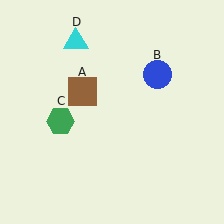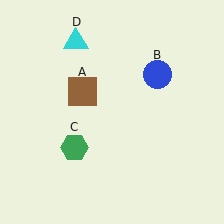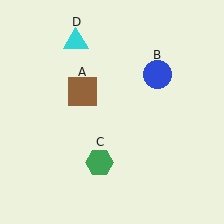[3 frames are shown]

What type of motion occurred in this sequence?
The green hexagon (object C) rotated counterclockwise around the center of the scene.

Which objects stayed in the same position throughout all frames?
Brown square (object A) and blue circle (object B) and cyan triangle (object D) remained stationary.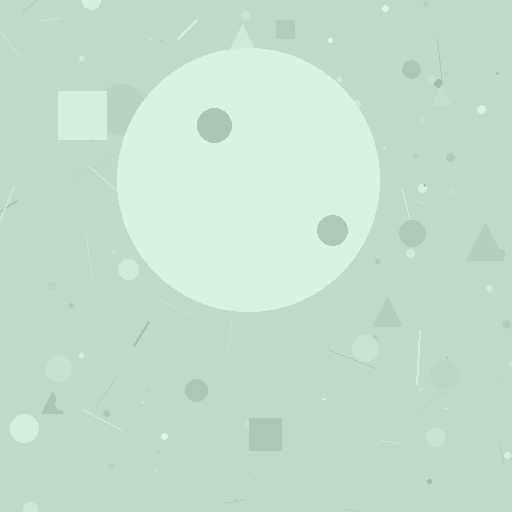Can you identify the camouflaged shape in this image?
The camouflaged shape is a circle.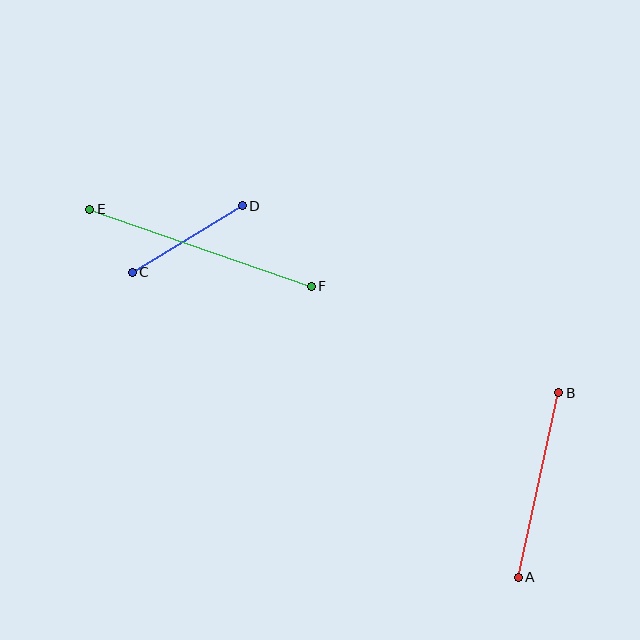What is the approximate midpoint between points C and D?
The midpoint is at approximately (187, 239) pixels.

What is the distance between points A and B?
The distance is approximately 189 pixels.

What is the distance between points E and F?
The distance is approximately 235 pixels.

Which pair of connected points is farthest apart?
Points E and F are farthest apart.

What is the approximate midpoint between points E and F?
The midpoint is at approximately (201, 248) pixels.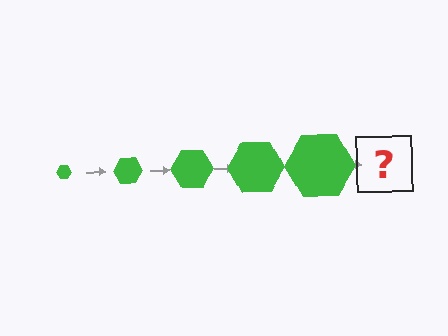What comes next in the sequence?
The next element should be a green hexagon, larger than the previous one.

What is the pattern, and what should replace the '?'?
The pattern is that the hexagon gets progressively larger each step. The '?' should be a green hexagon, larger than the previous one.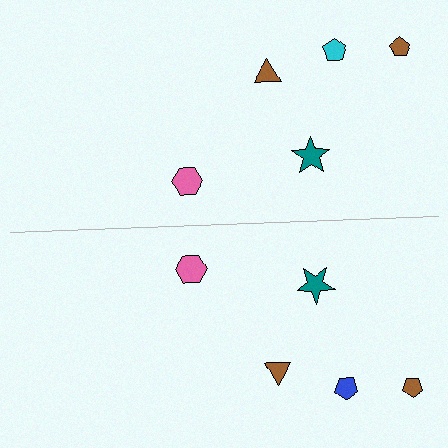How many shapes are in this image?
There are 10 shapes in this image.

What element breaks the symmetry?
The blue pentagon on the bottom side breaks the symmetry — its mirror counterpart is cyan.